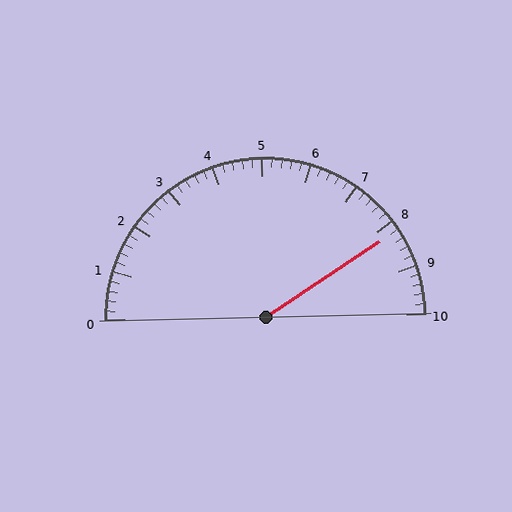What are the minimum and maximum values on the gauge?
The gauge ranges from 0 to 10.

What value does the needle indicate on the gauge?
The needle indicates approximately 8.2.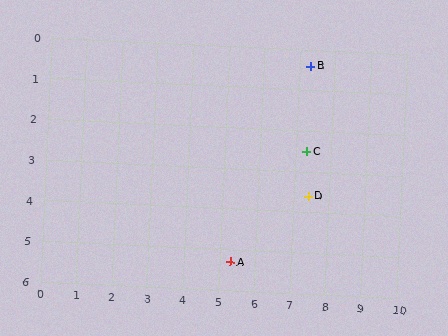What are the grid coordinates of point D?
Point D is at approximately (7.4, 3.6).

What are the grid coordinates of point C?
Point C is at approximately (7.3, 2.5).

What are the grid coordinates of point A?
Point A is at approximately (5.3, 5.3).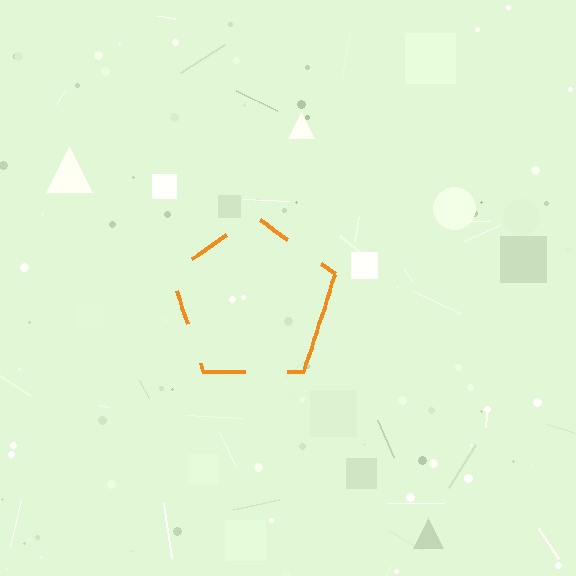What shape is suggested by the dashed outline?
The dashed outline suggests a pentagon.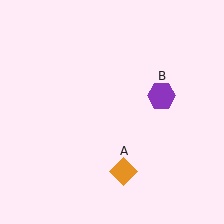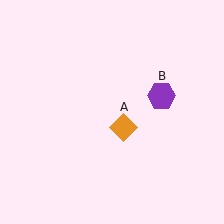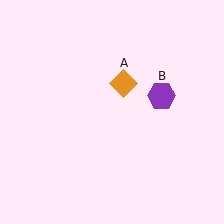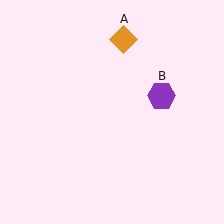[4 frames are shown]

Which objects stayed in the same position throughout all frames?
Purple hexagon (object B) remained stationary.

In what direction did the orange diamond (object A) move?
The orange diamond (object A) moved up.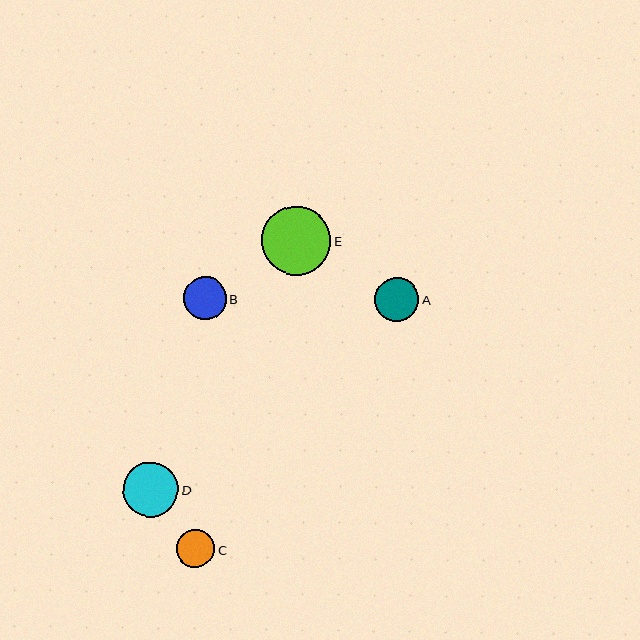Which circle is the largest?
Circle E is the largest with a size of approximately 69 pixels.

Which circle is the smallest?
Circle C is the smallest with a size of approximately 39 pixels.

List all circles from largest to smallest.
From largest to smallest: E, D, A, B, C.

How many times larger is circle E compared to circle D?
Circle E is approximately 1.2 times the size of circle D.